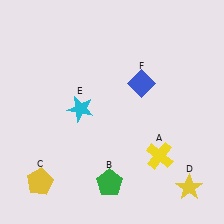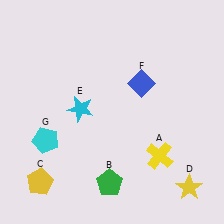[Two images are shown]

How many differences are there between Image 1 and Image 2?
There is 1 difference between the two images.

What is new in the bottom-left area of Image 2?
A cyan pentagon (G) was added in the bottom-left area of Image 2.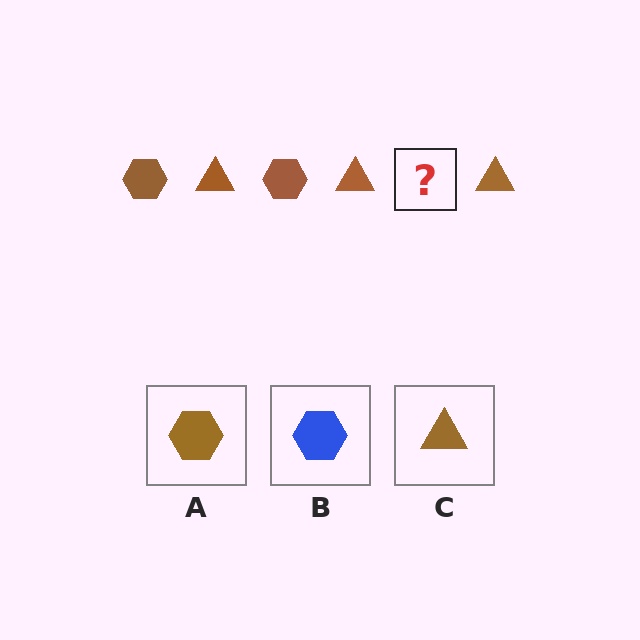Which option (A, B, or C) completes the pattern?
A.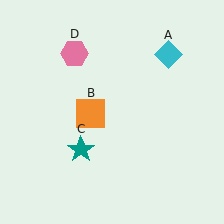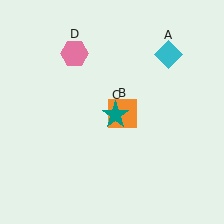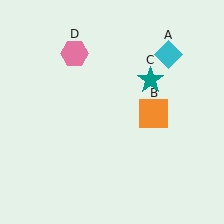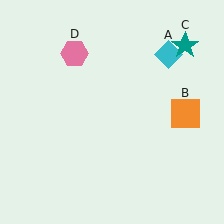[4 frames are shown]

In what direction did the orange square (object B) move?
The orange square (object B) moved right.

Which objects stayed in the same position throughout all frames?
Cyan diamond (object A) and pink hexagon (object D) remained stationary.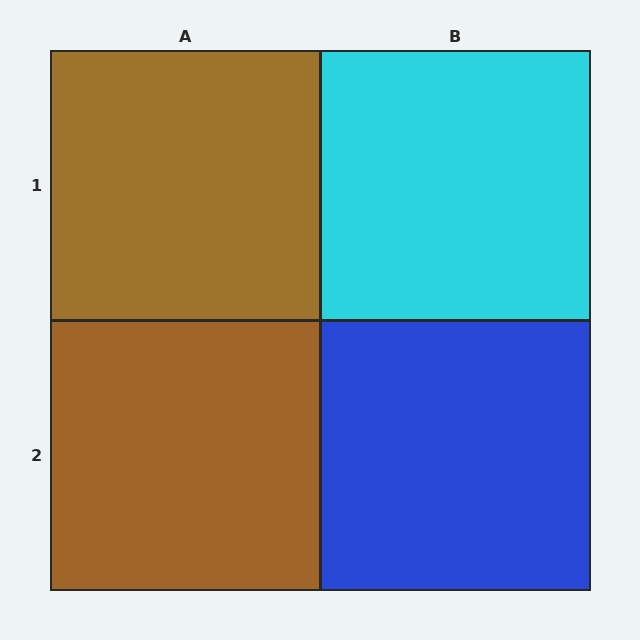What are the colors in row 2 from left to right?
Brown, blue.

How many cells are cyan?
1 cell is cyan.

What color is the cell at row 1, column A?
Brown.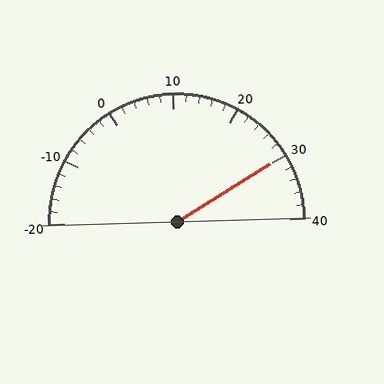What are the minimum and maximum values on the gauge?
The gauge ranges from -20 to 40.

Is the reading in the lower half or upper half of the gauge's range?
The reading is in the upper half of the range (-20 to 40).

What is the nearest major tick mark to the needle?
The nearest major tick mark is 30.